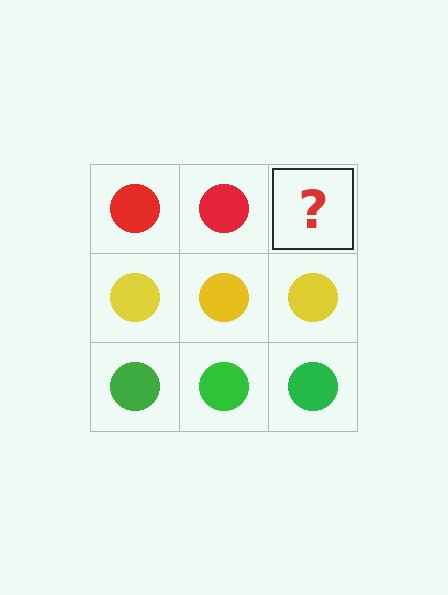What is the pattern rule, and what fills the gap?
The rule is that each row has a consistent color. The gap should be filled with a red circle.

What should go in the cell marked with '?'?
The missing cell should contain a red circle.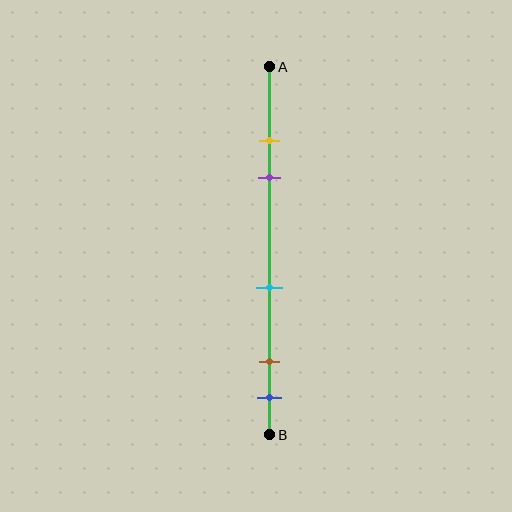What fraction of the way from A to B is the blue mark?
The blue mark is approximately 90% (0.9) of the way from A to B.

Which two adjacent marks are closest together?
The yellow and purple marks are the closest adjacent pair.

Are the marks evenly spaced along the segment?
No, the marks are not evenly spaced.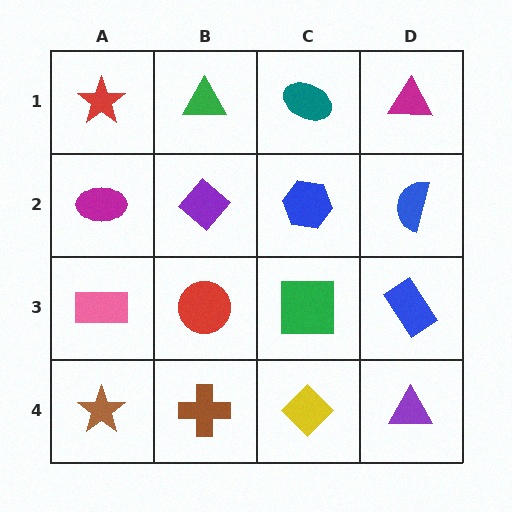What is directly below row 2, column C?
A green square.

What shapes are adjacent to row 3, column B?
A purple diamond (row 2, column B), a brown cross (row 4, column B), a pink rectangle (row 3, column A), a green square (row 3, column C).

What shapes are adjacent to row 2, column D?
A magenta triangle (row 1, column D), a blue rectangle (row 3, column D), a blue hexagon (row 2, column C).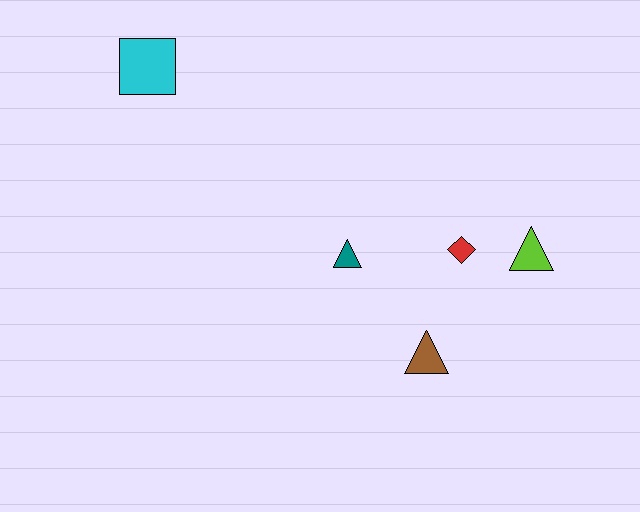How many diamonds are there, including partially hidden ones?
There is 1 diamond.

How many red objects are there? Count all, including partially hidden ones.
There is 1 red object.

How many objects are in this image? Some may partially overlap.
There are 5 objects.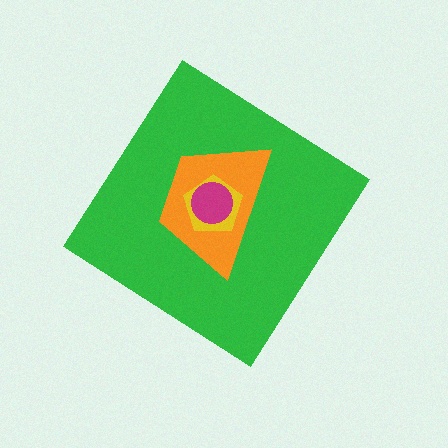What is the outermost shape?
The green diamond.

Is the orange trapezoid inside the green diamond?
Yes.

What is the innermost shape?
The magenta circle.